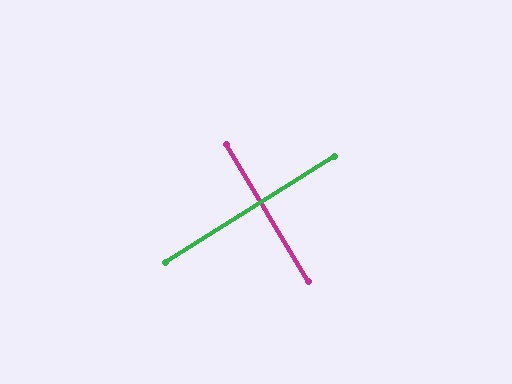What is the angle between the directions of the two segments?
Approximately 89 degrees.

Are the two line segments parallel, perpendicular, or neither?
Perpendicular — they meet at approximately 89°.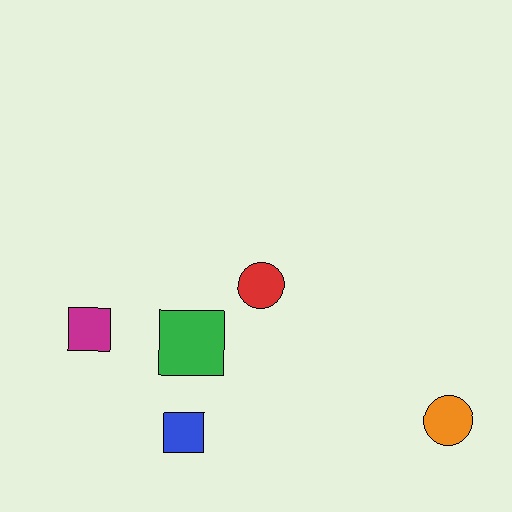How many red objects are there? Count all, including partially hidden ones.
There is 1 red object.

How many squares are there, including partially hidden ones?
There are 3 squares.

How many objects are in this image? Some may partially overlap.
There are 5 objects.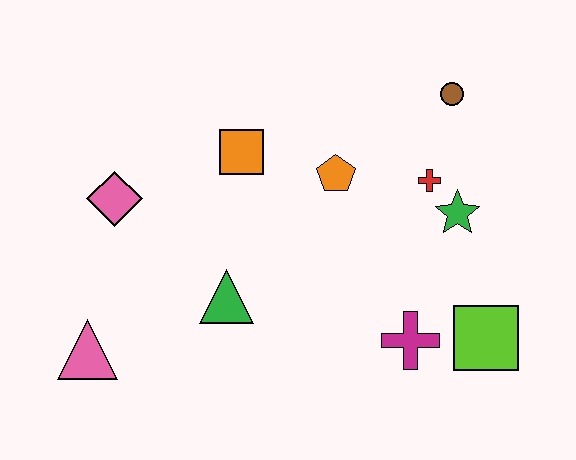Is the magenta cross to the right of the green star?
No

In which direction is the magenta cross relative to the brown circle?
The magenta cross is below the brown circle.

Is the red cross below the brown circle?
Yes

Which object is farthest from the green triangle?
The brown circle is farthest from the green triangle.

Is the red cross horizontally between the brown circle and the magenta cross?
Yes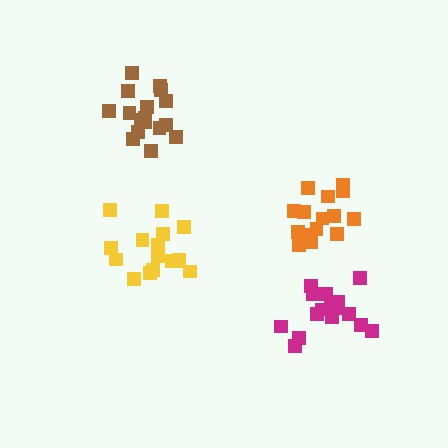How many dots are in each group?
Group 1: 15 dots, Group 2: 17 dots, Group 3: 17 dots, Group 4: 17 dots (66 total).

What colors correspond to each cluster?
The clusters are colored: orange, yellow, brown, magenta.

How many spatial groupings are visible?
There are 4 spatial groupings.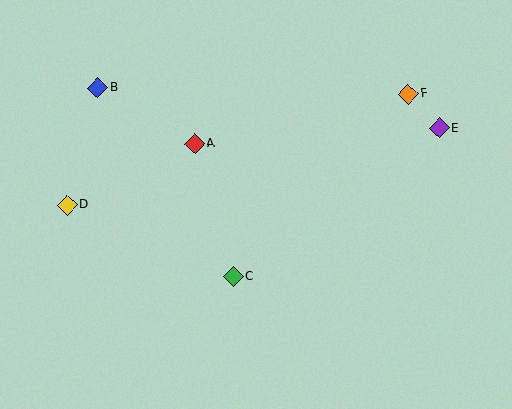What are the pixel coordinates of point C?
Point C is at (233, 277).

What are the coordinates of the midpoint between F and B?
The midpoint between F and B is at (253, 91).